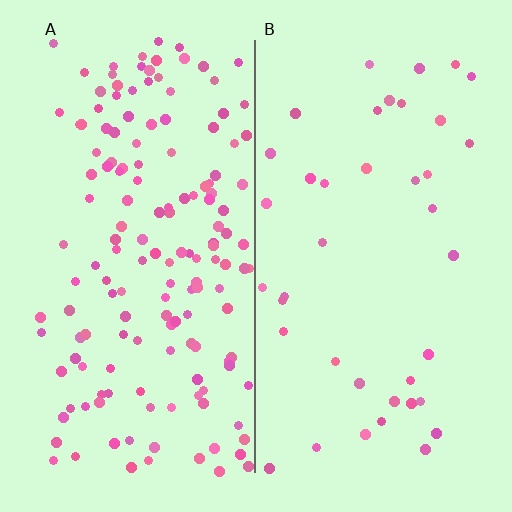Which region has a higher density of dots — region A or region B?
A (the left).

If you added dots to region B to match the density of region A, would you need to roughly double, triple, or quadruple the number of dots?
Approximately quadruple.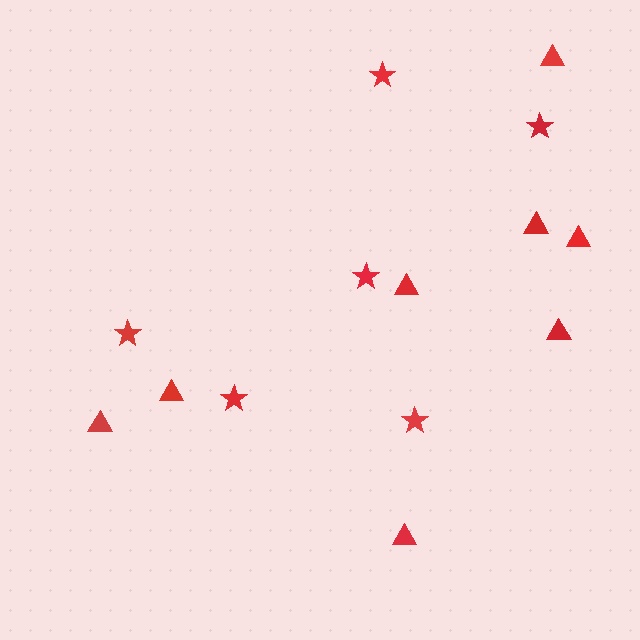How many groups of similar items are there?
There are 2 groups: one group of triangles (8) and one group of stars (6).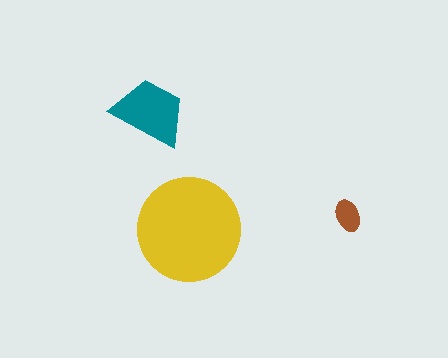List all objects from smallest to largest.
The brown ellipse, the teal trapezoid, the yellow circle.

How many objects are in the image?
There are 3 objects in the image.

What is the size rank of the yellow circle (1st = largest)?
1st.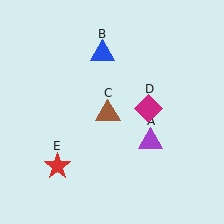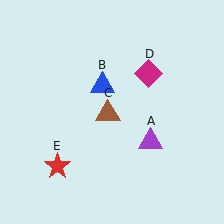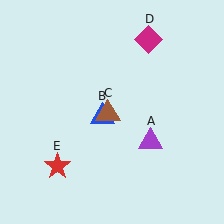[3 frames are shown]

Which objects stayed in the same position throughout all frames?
Purple triangle (object A) and brown triangle (object C) and red star (object E) remained stationary.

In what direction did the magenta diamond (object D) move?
The magenta diamond (object D) moved up.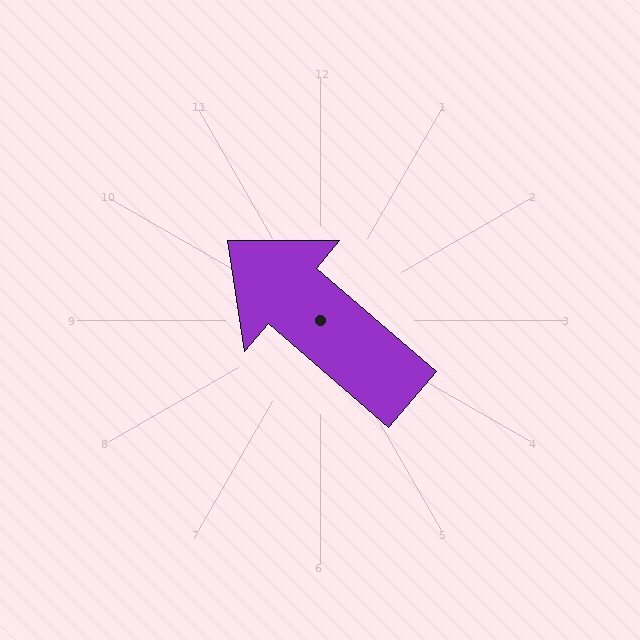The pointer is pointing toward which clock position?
Roughly 10 o'clock.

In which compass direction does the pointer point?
Northwest.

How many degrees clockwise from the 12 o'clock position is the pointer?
Approximately 311 degrees.